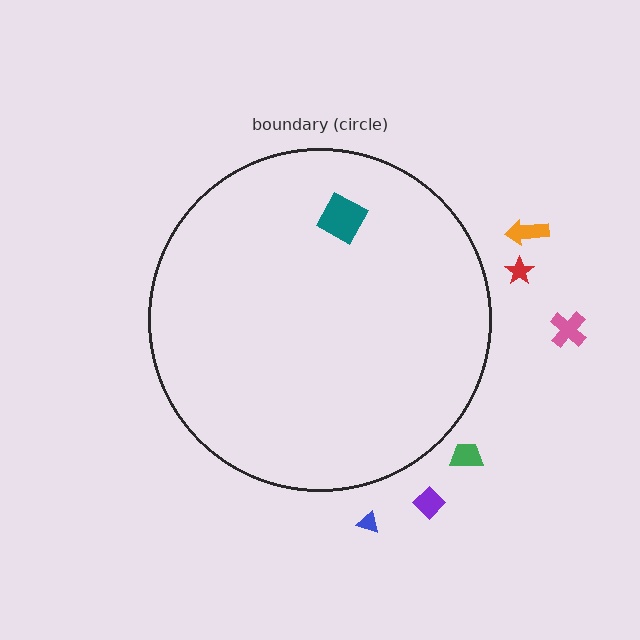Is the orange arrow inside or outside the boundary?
Outside.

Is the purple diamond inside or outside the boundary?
Outside.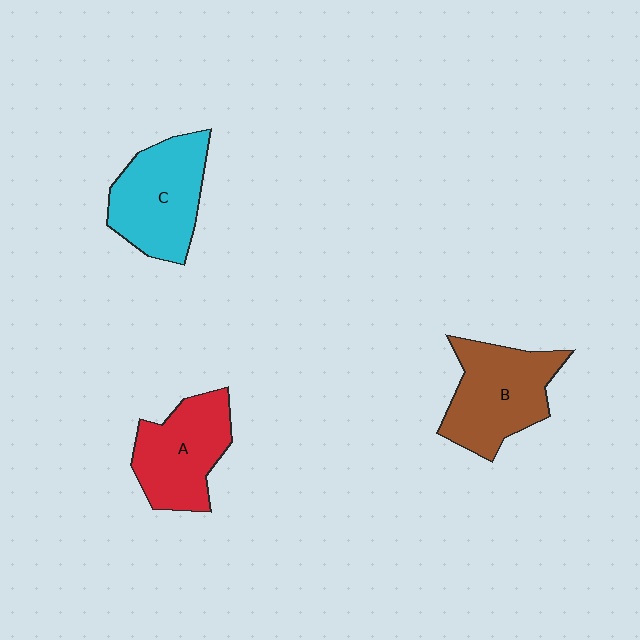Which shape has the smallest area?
Shape A (red).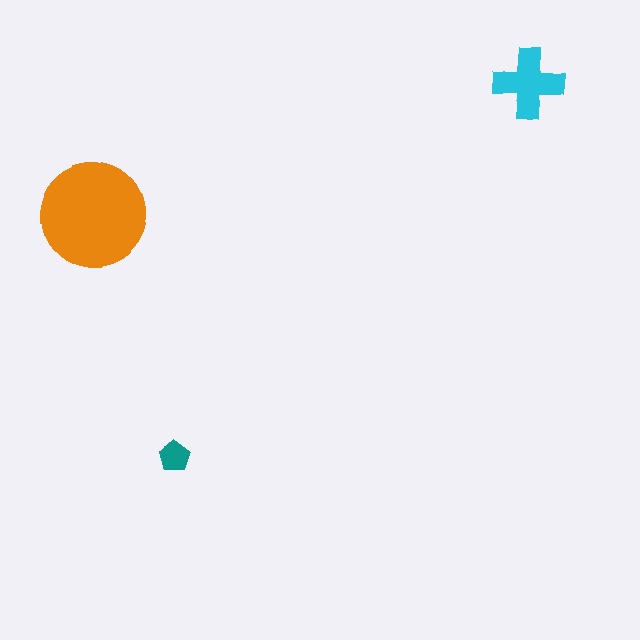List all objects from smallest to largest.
The teal pentagon, the cyan cross, the orange circle.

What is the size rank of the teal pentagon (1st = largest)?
3rd.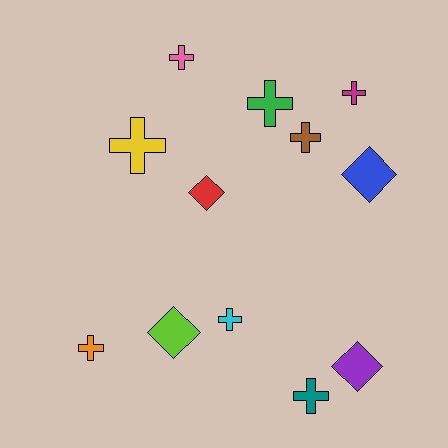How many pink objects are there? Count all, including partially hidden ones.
There is 1 pink object.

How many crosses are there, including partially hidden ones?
There are 8 crosses.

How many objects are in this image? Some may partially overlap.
There are 12 objects.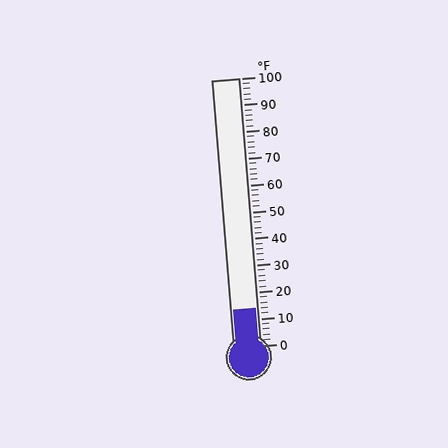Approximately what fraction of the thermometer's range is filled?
The thermometer is filled to approximately 15% of its range.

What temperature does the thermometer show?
The thermometer shows approximately 14°F.